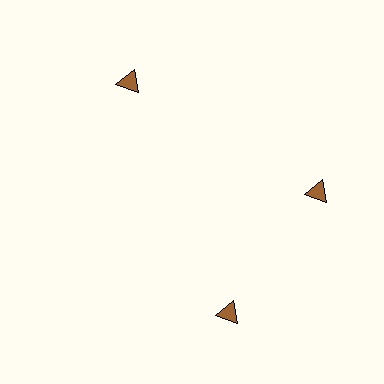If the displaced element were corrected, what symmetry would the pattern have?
It would have 3-fold rotational symmetry — the pattern would map onto itself every 120 degrees.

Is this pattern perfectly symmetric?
No. The 3 brown triangles are arranged in a ring, but one element near the 7 o'clock position is rotated out of alignment along the ring, breaking the 3-fold rotational symmetry.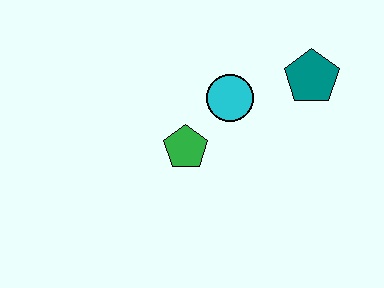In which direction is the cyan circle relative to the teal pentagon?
The cyan circle is to the left of the teal pentagon.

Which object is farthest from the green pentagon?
The teal pentagon is farthest from the green pentagon.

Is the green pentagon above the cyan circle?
No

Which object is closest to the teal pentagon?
The cyan circle is closest to the teal pentagon.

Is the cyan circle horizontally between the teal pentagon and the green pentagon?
Yes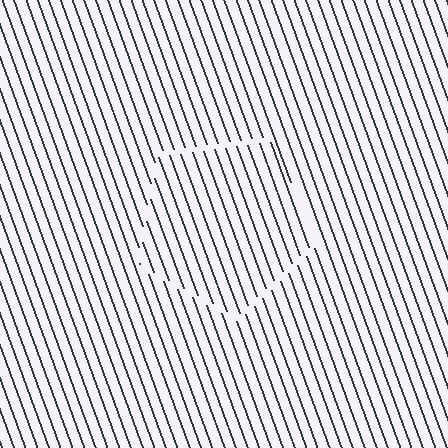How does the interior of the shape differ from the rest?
The interior of the shape contains the same grating, shifted by half a period — the contour is defined by the phase discontinuity where line-ends from the inner and outer gratings abut.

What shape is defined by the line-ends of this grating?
An illusory pentagon. The interior of the shape contains the same grating, shifted by half a period — the contour is defined by the phase discontinuity where line-ends from the inner and outer gratings abut.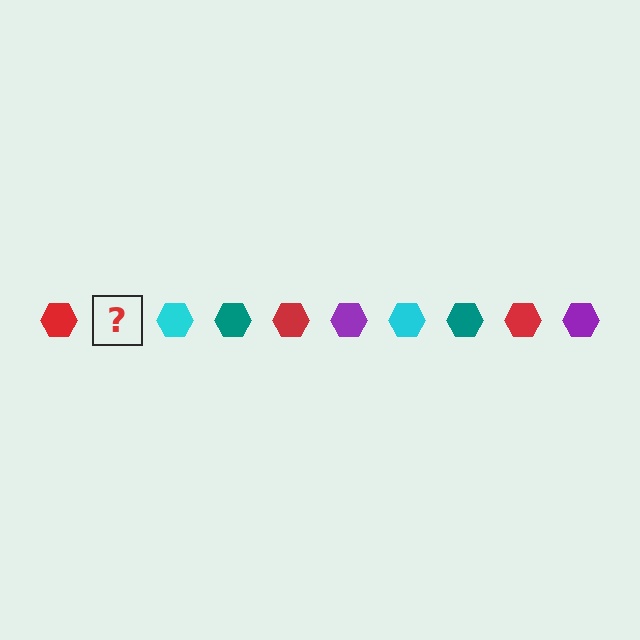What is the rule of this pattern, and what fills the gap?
The rule is that the pattern cycles through red, purple, cyan, teal hexagons. The gap should be filled with a purple hexagon.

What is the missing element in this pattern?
The missing element is a purple hexagon.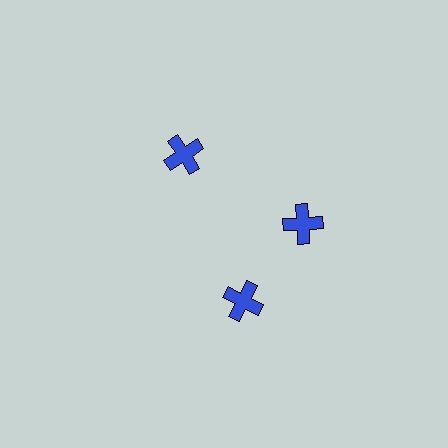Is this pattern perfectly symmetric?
No. The 3 blue crosses are arranged in a ring, but one element near the 7 o'clock position is rotated out of alignment along the ring, breaking the 3-fold rotational symmetry.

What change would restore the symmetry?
The symmetry would be restored by rotating it back into even spacing with its neighbors so that all 3 crosses sit at equal angles and equal distance from the center.